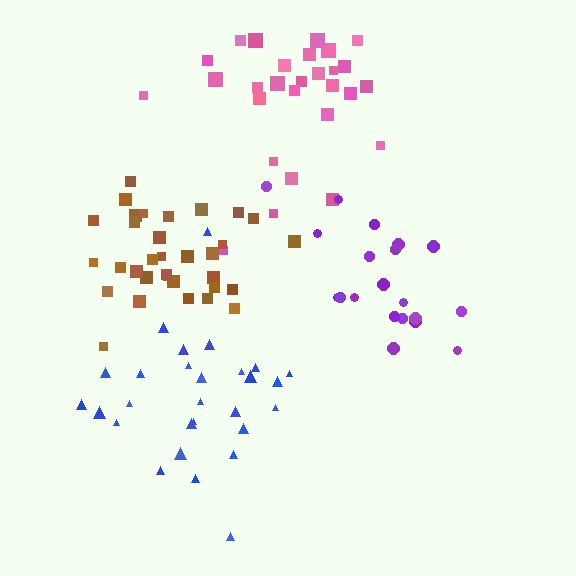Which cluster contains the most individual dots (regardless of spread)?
Brown (33).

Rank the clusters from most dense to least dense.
brown, purple, blue, pink.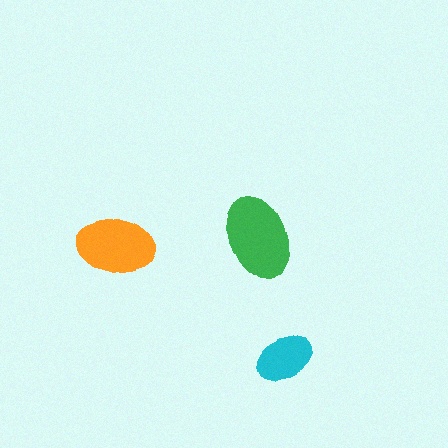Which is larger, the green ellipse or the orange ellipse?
The green one.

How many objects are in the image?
There are 3 objects in the image.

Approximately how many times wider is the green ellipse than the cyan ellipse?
About 1.5 times wider.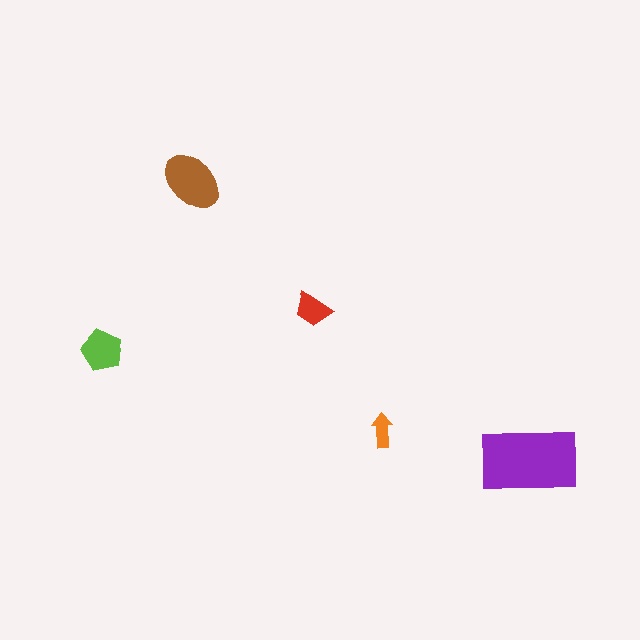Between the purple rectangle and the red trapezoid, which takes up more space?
The purple rectangle.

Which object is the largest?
The purple rectangle.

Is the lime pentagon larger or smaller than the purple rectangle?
Smaller.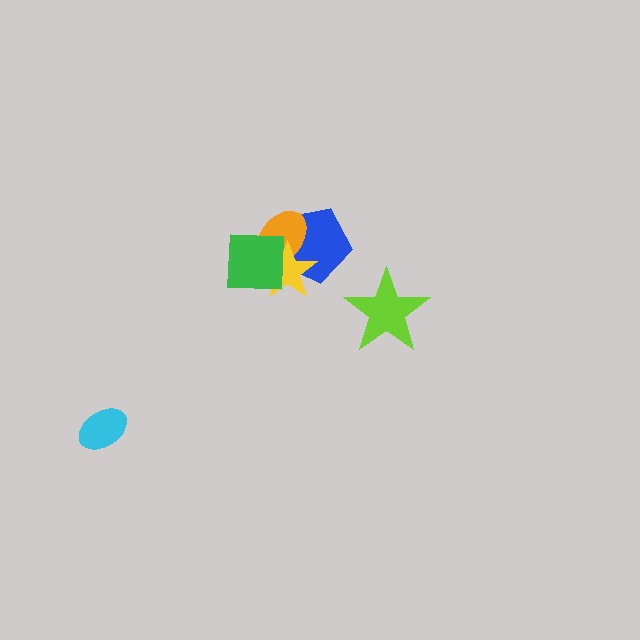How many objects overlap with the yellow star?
3 objects overlap with the yellow star.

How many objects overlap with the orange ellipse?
3 objects overlap with the orange ellipse.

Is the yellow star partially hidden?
Yes, it is partially covered by another shape.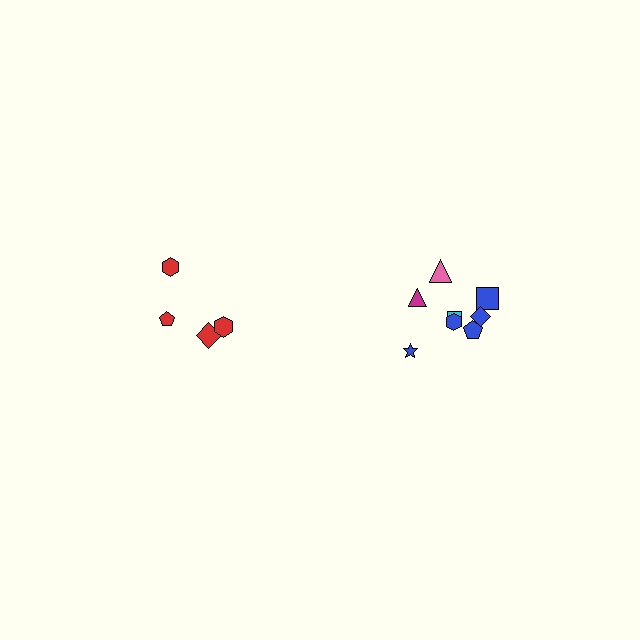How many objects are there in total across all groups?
There are 12 objects.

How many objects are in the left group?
There are 4 objects.